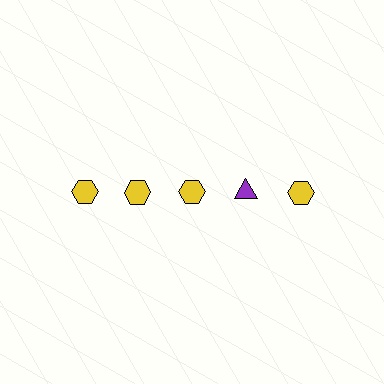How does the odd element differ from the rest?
It differs in both color (purple instead of yellow) and shape (triangle instead of hexagon).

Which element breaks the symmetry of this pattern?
The purple triangle in the top row, second from right column breaks the symmetry. All other shapes are yellow hexagons.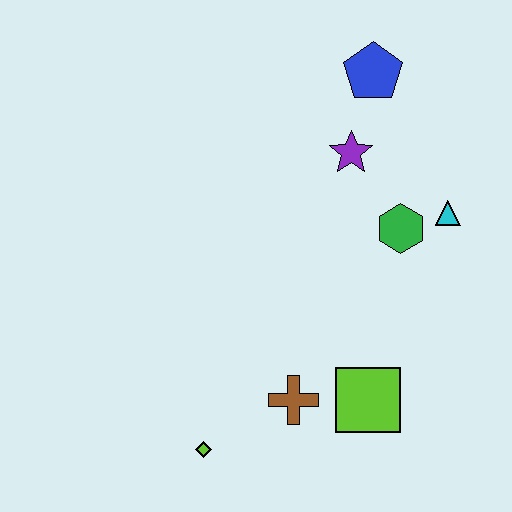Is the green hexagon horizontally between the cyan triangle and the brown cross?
Yes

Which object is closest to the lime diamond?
The brown cross is closest to the lime diamond.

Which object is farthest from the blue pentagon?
The lime diamond is farthest from the blue pentagon.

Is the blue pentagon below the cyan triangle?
No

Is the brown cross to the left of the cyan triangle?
Yes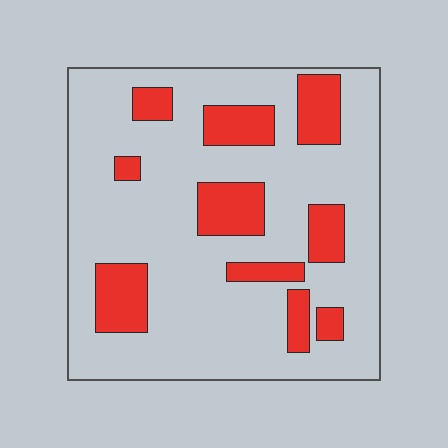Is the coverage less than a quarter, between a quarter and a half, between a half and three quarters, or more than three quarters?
Less than a quarter.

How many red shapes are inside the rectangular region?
10.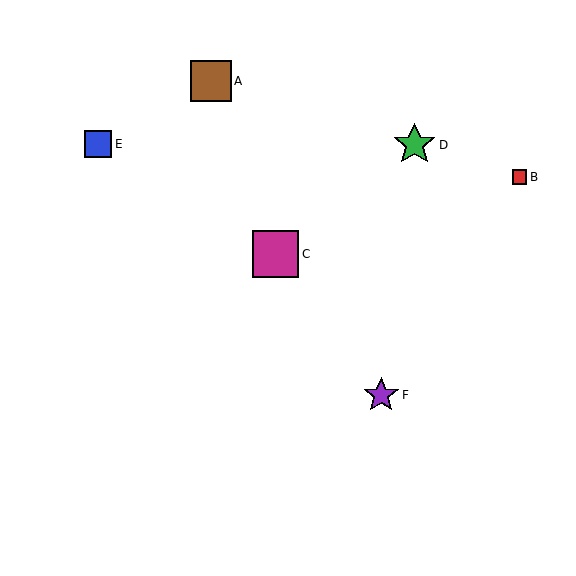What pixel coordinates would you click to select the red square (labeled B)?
Click at (519, 177) to select the red square B.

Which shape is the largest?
The magenta square (labeled C) is the largest.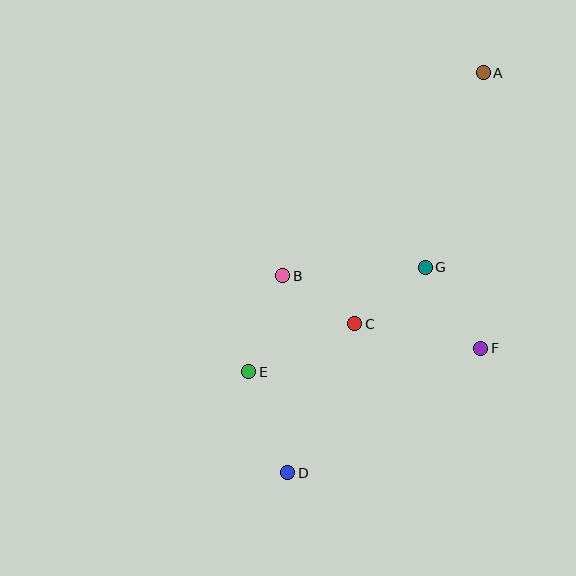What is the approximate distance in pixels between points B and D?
The distance between B and D is approximately 197 pixels.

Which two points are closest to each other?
Points B and C are closest to each other.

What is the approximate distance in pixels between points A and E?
The distance between A and E is approximately 380 pixels.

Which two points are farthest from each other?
Points A and D are farthest from each other.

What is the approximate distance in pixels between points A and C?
The distance between A and C is approximately 282 pixels.